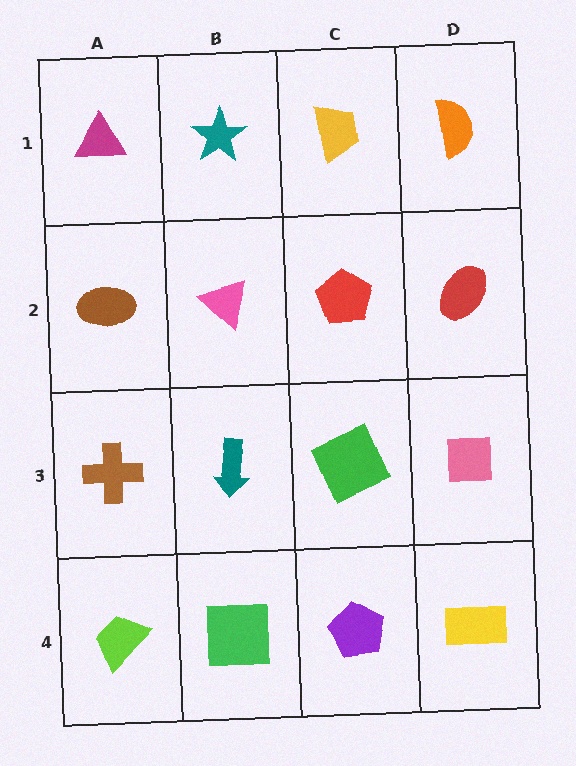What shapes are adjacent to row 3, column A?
A brown ellipse (row 2, column A), a lime trapezoid (row 4, column A), a teal arrow (row 3, column B).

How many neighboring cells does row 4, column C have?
3.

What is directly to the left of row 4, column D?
A purple pentagon.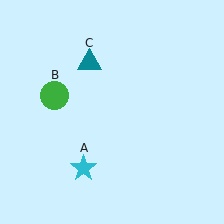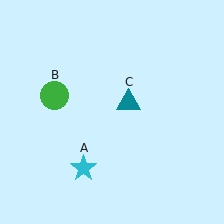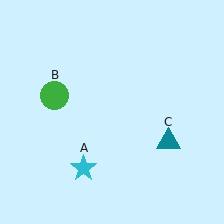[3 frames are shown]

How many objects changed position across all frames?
1 object changed position: teal triangle (object C).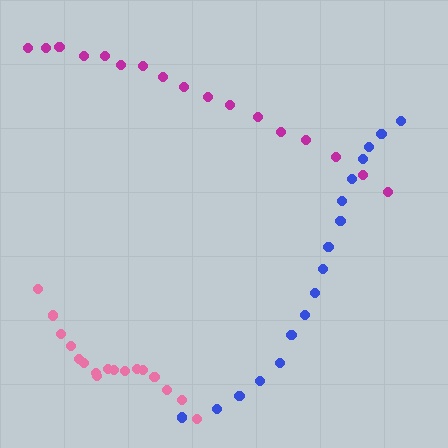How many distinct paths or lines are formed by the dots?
There are 3 distinct paths.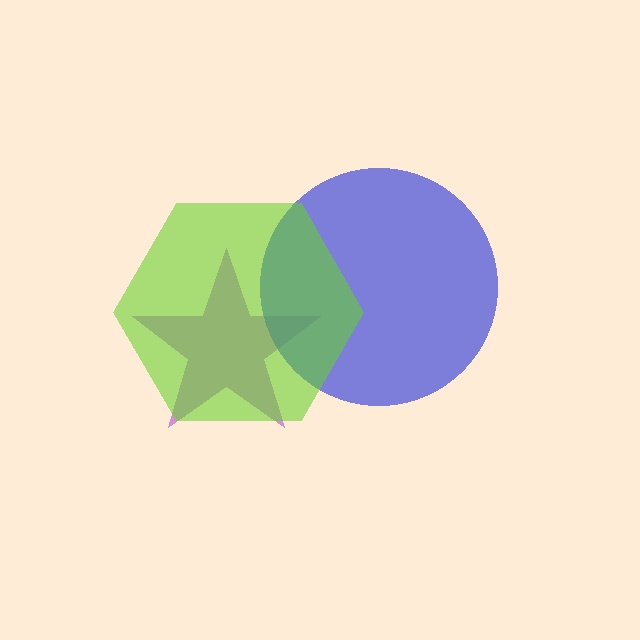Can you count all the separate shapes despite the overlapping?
Yes, there are 3 separate shapes.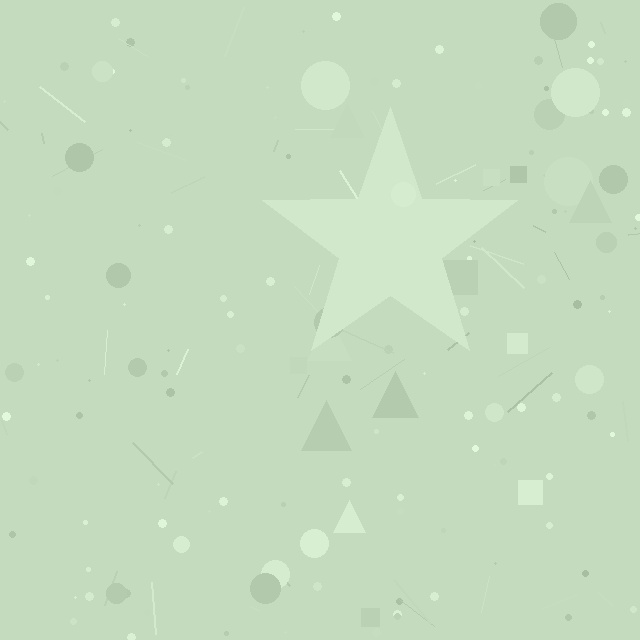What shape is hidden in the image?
A star is hidden in the image.